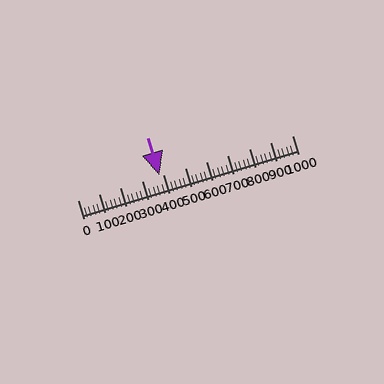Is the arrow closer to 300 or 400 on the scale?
The arrow is closer to 400.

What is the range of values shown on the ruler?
The ruler shows values from 0 to 1000.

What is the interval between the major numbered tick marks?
The major tick marks are spaced 100 units apart.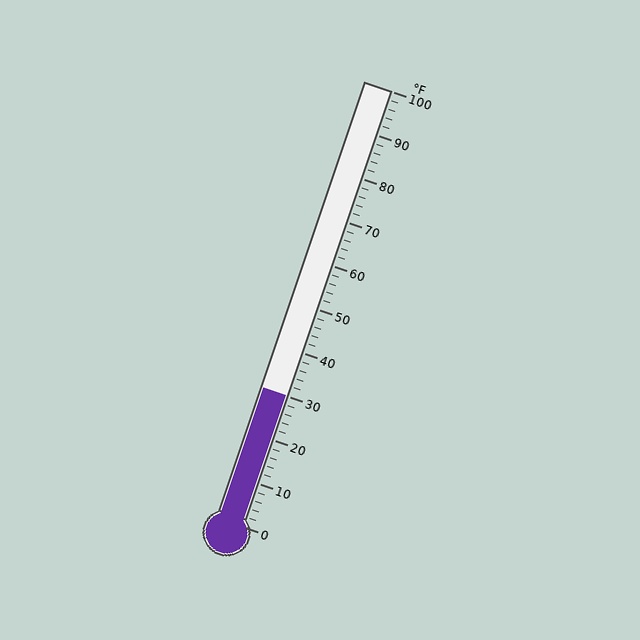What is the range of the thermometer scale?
The thermometer scale ranges from 0°F to 100°F.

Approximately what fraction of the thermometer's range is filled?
The thermometer is filled to approximately 30% of its range.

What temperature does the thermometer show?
The thermometer shows approximately 30°F.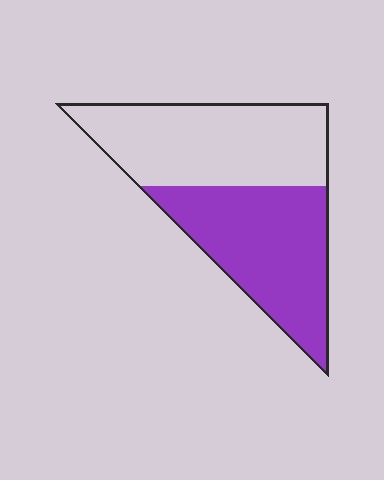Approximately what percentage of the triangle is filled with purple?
Approximately 50%.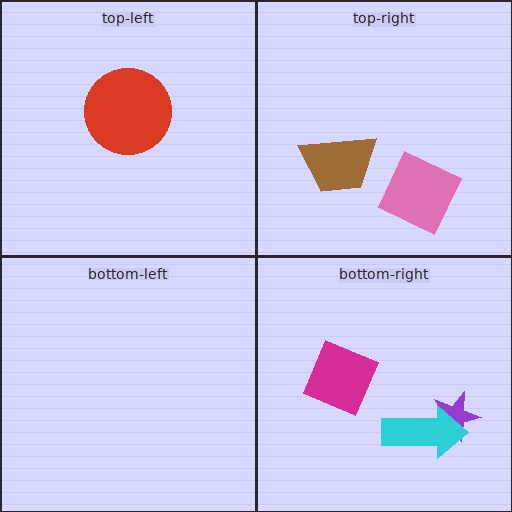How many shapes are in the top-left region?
1.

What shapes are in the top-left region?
The red circle.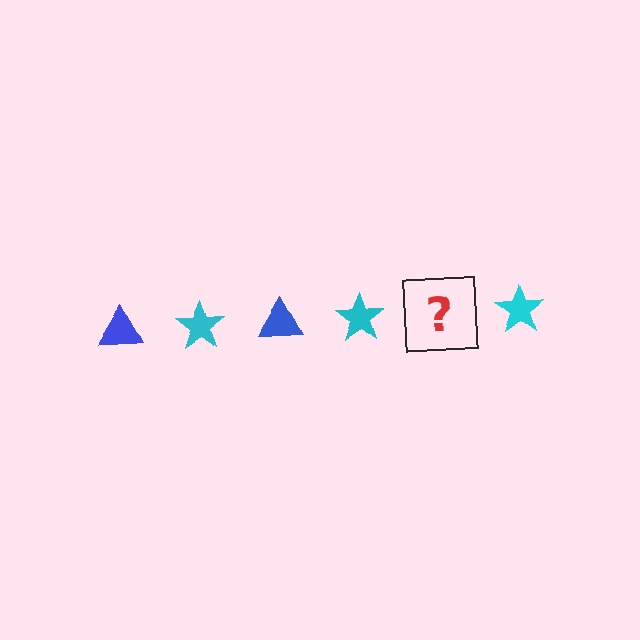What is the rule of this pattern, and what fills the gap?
The rule is that the pattern alternates between blue triangle and cyan star. The gap should be filled with a blue triangle.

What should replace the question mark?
The question mark should be replaced with a blue triangle.